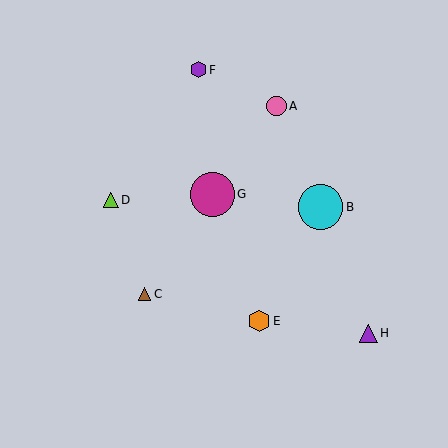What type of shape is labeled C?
Shape C is a brown triangle.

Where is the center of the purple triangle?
The center of the purple triangle is at (368, 333).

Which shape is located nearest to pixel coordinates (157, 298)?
The brown triangle (labeled C) at (145, 294) is nearest to that location.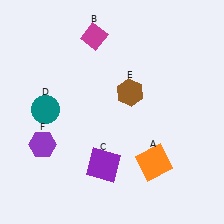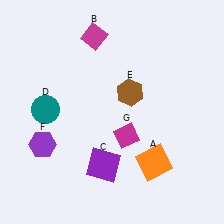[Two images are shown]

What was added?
A magenta diamond (G) was added in Image 2.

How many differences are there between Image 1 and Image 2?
There is 1 difference between the two images.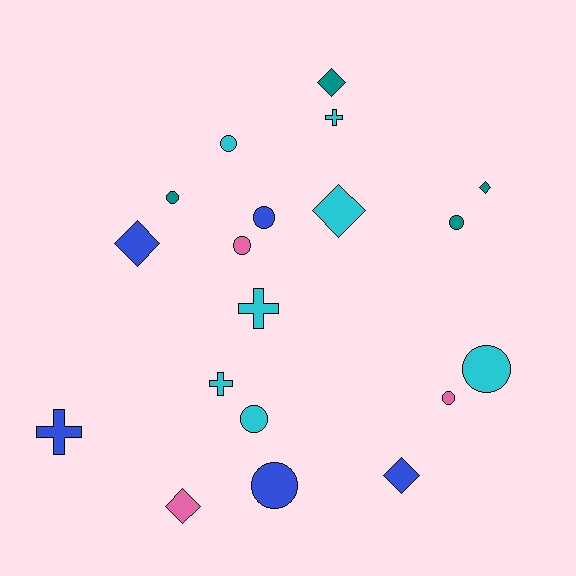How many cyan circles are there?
There are 3 cyan circles.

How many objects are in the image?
There are 19 objects.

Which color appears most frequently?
Cyan, with 7 objects.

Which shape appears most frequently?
Circle, with 9 objects.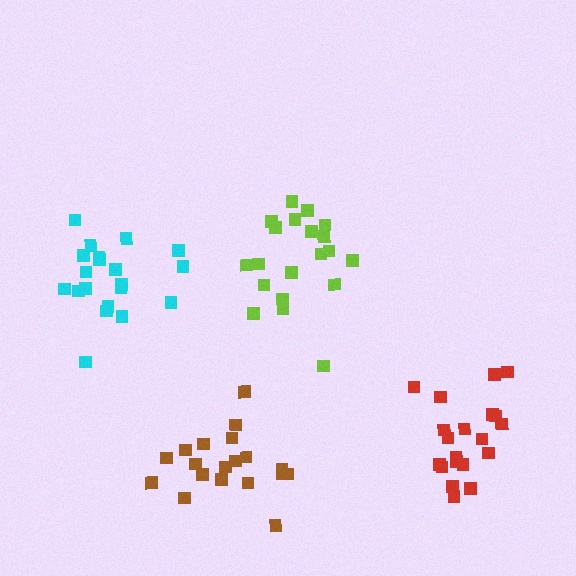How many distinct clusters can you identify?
There are 4 distinct clusters.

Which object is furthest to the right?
The red cluster is rightmost.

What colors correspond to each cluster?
The clusters are colored: red, cyan, lime, brown.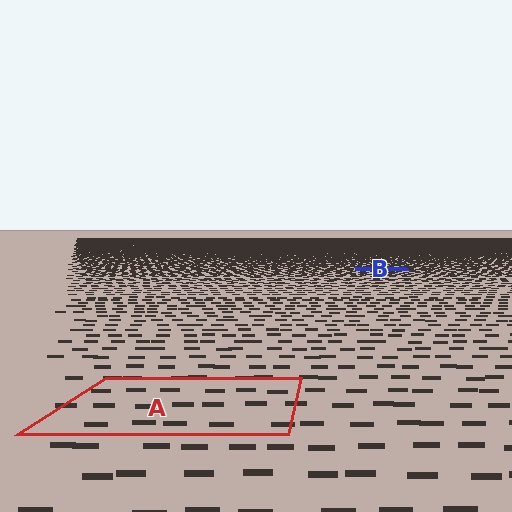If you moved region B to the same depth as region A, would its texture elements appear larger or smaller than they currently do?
They would appear larger. At a closer depth, the same texture elements are projected at a bigger on-screen size.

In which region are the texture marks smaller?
The texture marks are smaller in region B, because it is farther away.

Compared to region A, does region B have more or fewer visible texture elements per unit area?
Region B has more texture elements per unit area — they are packed more densely because it is farther away.